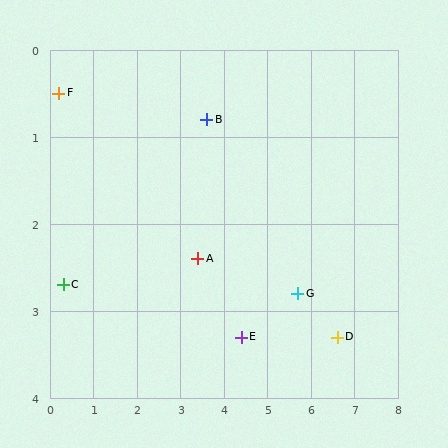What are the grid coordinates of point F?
Point F is at approximately (0.2, 0.5).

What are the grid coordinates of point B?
Point B is at approximately (3.6, 0.8).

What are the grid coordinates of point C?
Point C is at approximately (0.3, 2.7).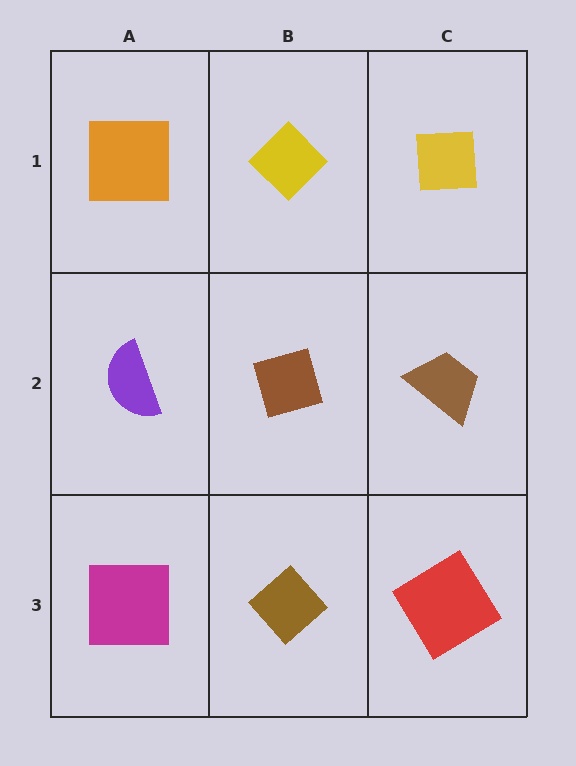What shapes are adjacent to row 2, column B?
A yellow diamond (row 1, column B), a brown diamond (row 3, column B), a purple semicircle (row 2, column A), a brown trapezoid (row 2, column C).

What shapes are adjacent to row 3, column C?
A brown trapezoid (row 2, column C), a brown diamond (row 3, column B).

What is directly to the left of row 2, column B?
A purple semicircle.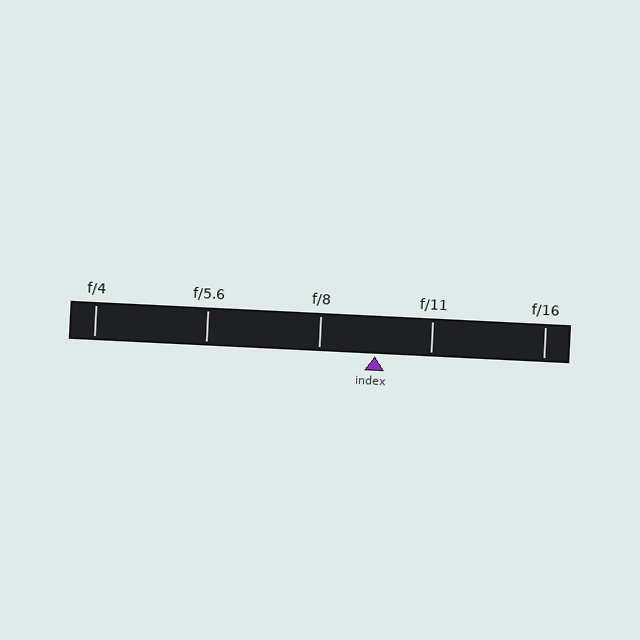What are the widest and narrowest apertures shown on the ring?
The widest aperture shown is f/4 and the narrowest is f/16.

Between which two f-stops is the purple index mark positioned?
The index mark is between f/8 and f/11.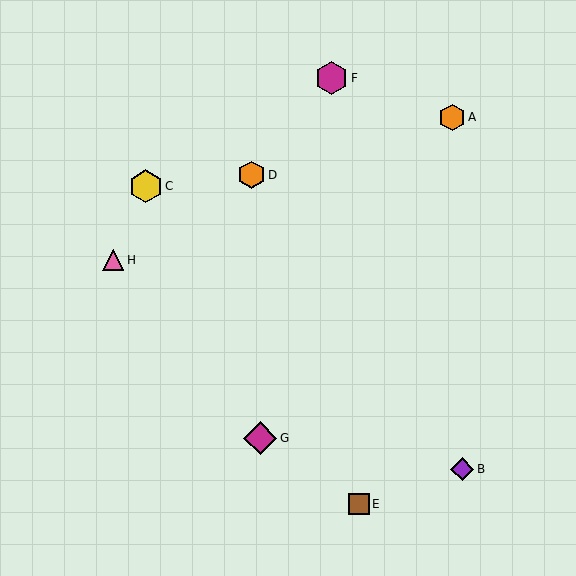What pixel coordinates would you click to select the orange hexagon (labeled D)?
Click at (251, 175) to select the orange hexagon D.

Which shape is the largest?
The magenta diamond (labeled G) is the largest.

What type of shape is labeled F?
Shape F is a magenta hexagon.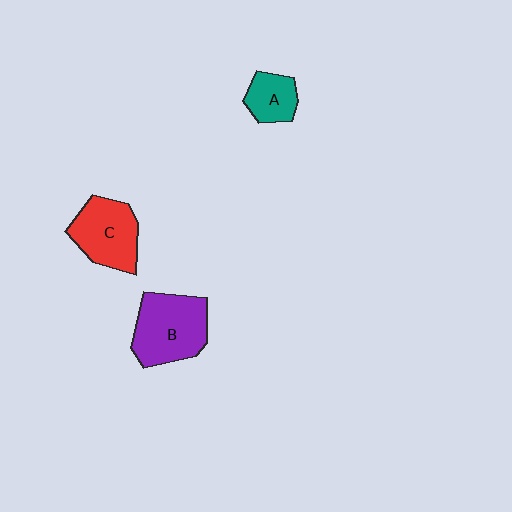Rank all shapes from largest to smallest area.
From largest to smallest: B (purple), C (red), A (teal).